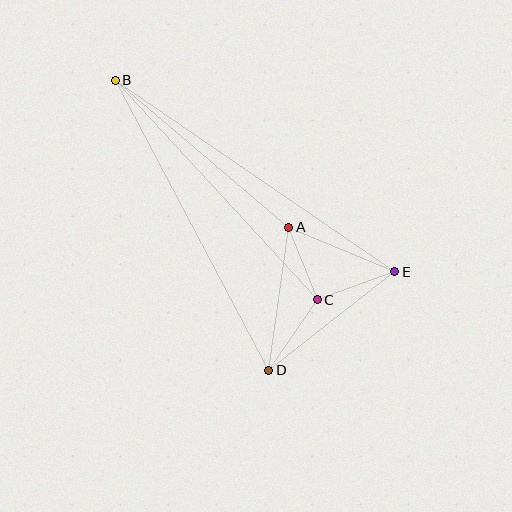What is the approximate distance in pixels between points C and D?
The distance between C and D is approximately 85 pixels.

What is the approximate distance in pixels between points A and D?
The distance between A and D is approximately 145 pixels.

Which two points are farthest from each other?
Points B and E are farthest from each other.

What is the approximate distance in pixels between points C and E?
The distance between C and E is approximately 83 pixels.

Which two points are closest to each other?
Points A and C are closest to each other.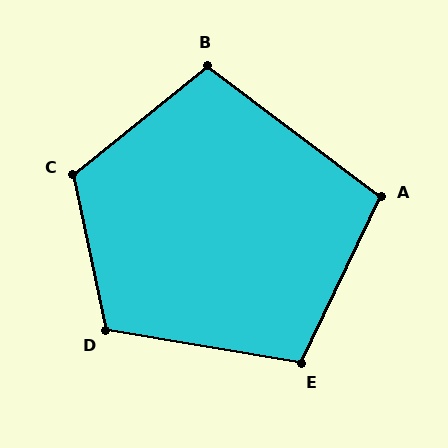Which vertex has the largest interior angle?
C, at approximately 117 degrees.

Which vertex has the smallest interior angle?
A, at approximately 101 degrees.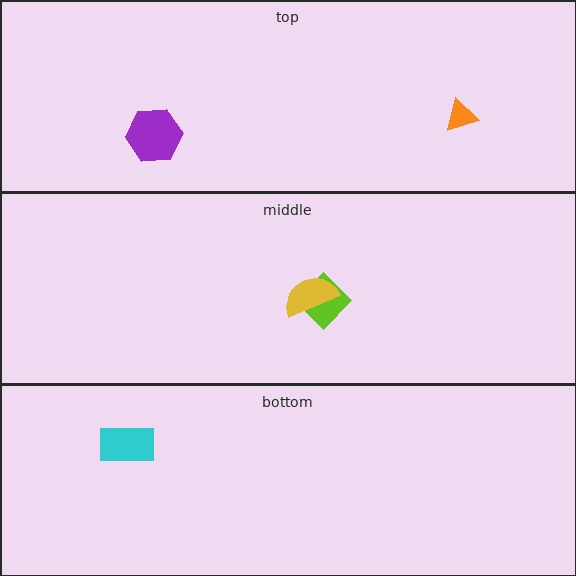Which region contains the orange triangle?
The top region.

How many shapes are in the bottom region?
1.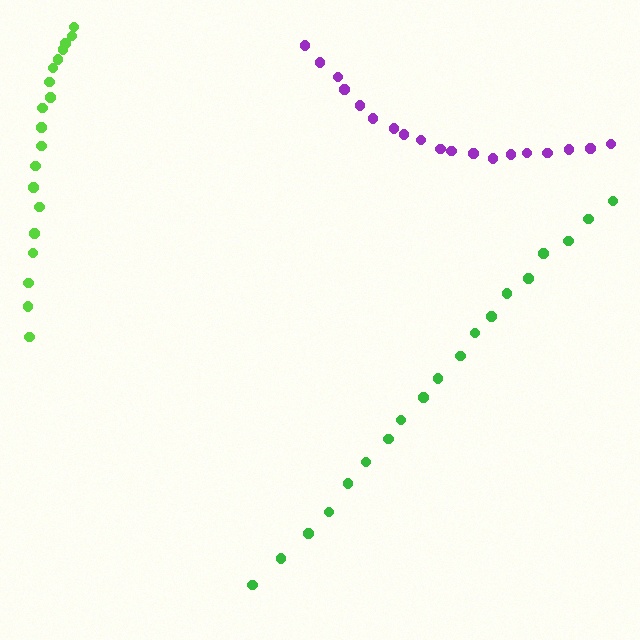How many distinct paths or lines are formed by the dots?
There are 3 distinct paths.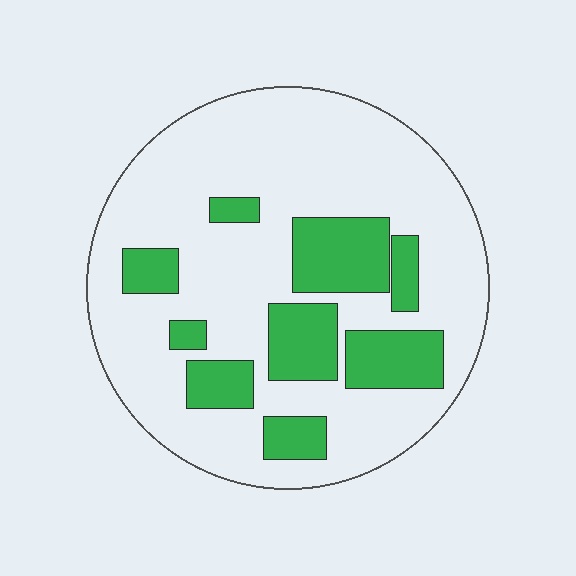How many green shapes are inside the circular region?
9.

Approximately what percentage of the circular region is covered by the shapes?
Approximately 25%.